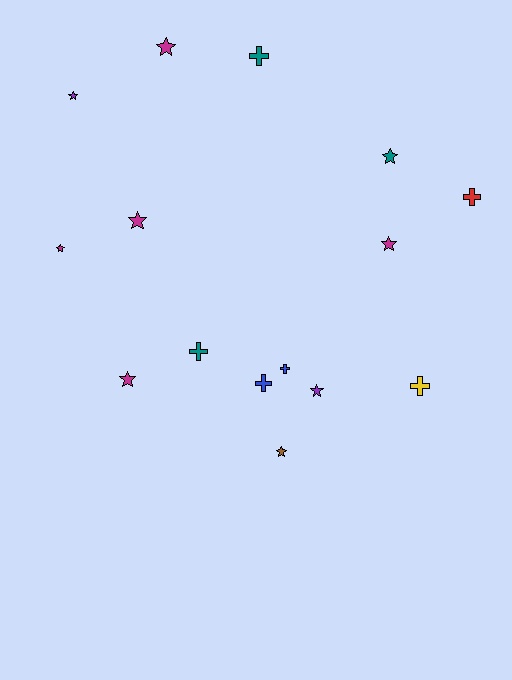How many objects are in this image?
There are 15 objects.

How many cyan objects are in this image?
There are no cyan objects.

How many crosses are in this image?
There are 6 crosses.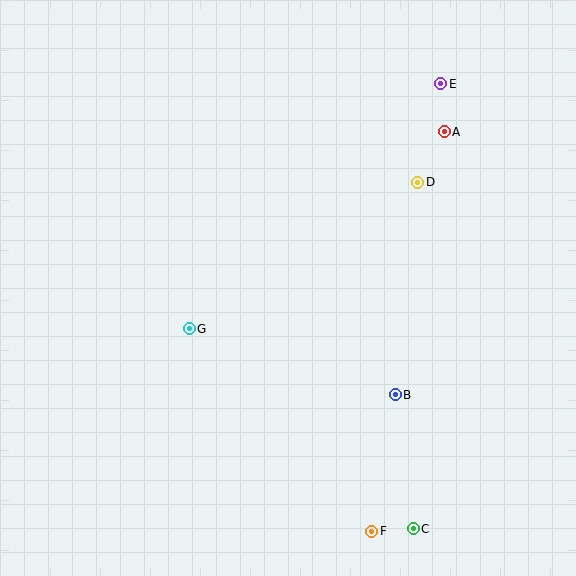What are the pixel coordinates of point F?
Point F is at (372, 531).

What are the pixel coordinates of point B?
Point B is at (395, 395).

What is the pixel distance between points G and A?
The distance between G and A is 322 pixels.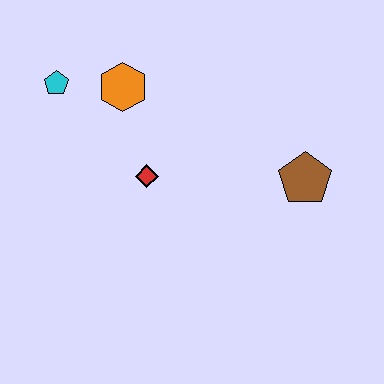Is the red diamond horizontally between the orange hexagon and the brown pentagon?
Yes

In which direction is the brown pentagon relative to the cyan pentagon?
The brown pentagon is to the right of the cyan pentagon.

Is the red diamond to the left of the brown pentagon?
Yes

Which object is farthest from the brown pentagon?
The cyan pentagon is farthest from the brown pentagon.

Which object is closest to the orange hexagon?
The cyan pentagon is closest to the orange hexagon.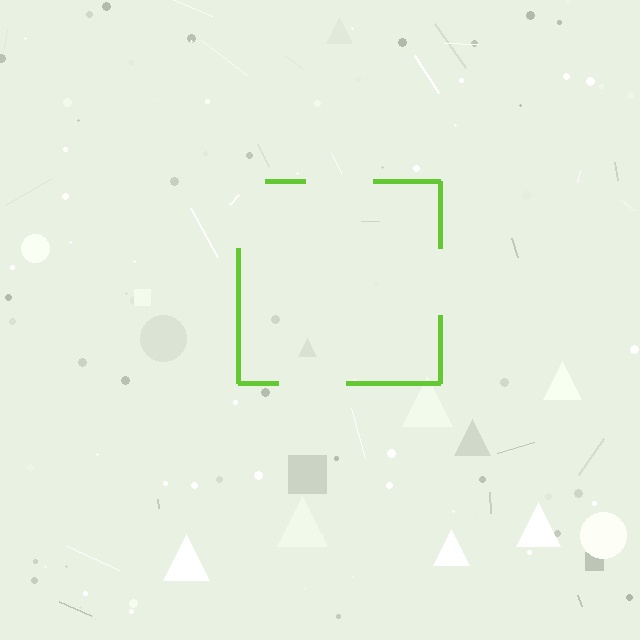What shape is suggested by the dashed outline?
The dashed outline suggests a square.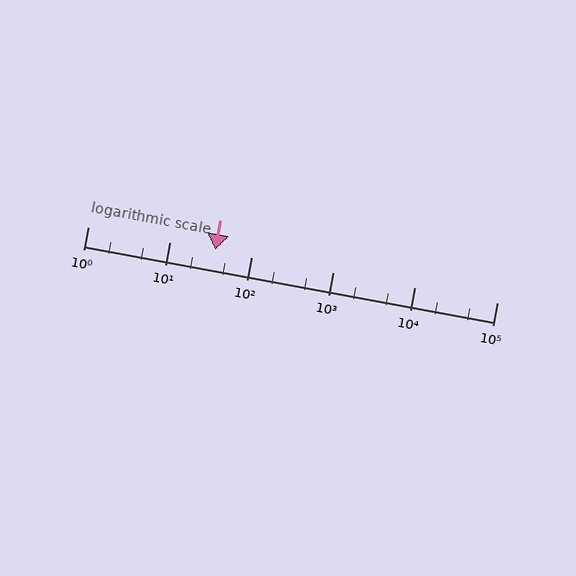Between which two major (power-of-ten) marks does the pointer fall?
The pointer is between 10 and 100.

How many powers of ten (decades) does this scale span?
The scale spans 5 decades, from 1 to 100000.